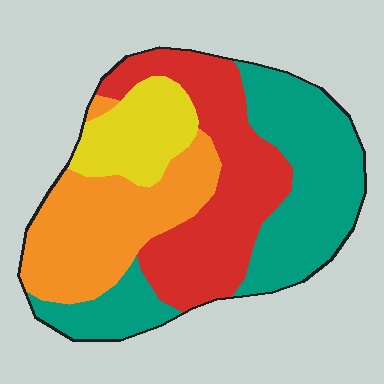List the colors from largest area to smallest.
From largest to smallest: teal, red, orange, yellow.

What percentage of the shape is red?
Red covers about 30% of the shape.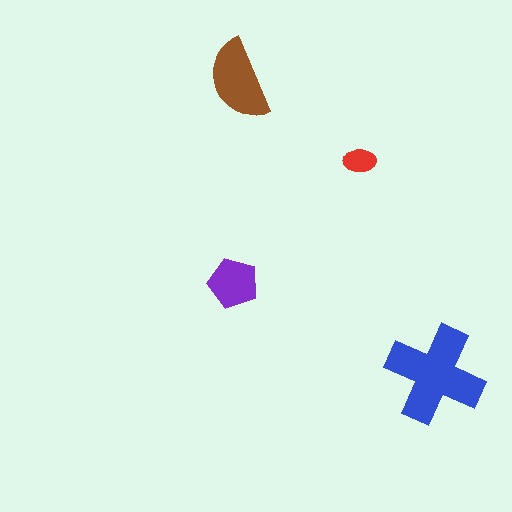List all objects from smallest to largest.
The red ellipse, the purple pentagon, the brown semicircle, the blue cross.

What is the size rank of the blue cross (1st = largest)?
1st.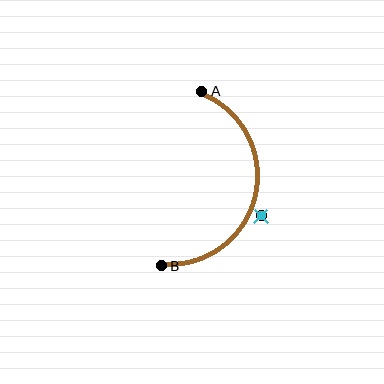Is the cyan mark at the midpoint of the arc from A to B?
No — the cyan mark does not lie on the arc at all. It sits slightly outside the curve.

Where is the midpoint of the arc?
The arc midpoint is the point on the curve farthest from the straight line joining A and B. It sits to the right of that line.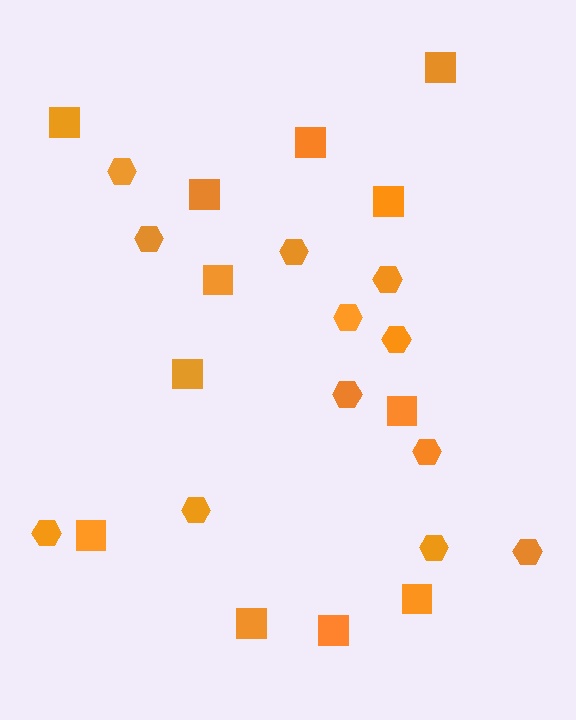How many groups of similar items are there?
There are 2 groups: one group of squares (12) and one group of hexagons (12).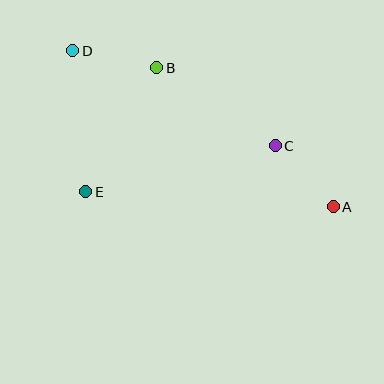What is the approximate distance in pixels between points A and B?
The distance between A and B is approximately 225 pixels.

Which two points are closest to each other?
Points A and C are closest to each other.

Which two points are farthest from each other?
Points A and D are farthest from each other.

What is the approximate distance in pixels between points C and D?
The distance between C and D is approximately 223 pixels.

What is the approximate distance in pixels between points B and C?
The distance between B and C is approximately 142 pixels.